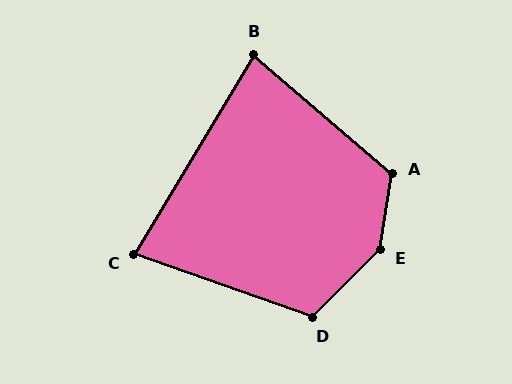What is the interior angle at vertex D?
Approximately 116 degrees (obtuse).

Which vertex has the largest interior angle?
E, at approximately 143 degrees.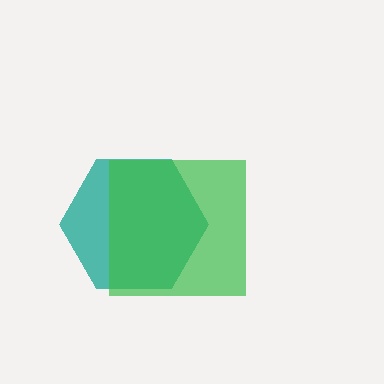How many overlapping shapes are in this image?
There are 2 overlapping shapes in the image.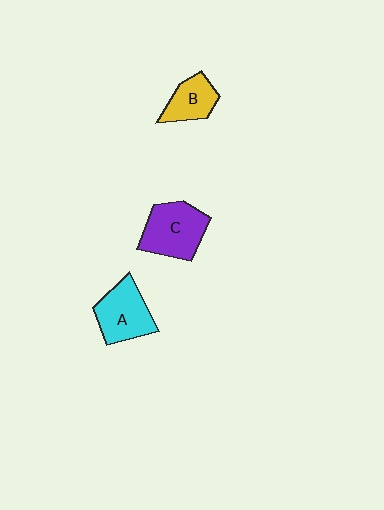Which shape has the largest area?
Shape C (purple).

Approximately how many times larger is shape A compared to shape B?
Approximately 1.4 times.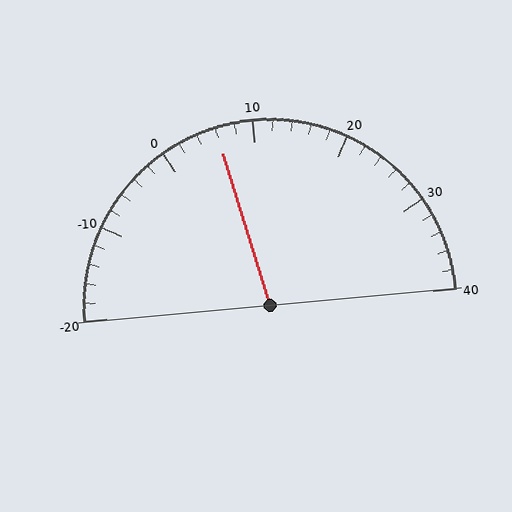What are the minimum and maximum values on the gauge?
The gauge ranges from -20 to 40.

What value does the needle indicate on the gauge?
The needle indicates approximately 6.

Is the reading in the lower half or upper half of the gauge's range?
The reading is in the lower half of the range (-20 to 40).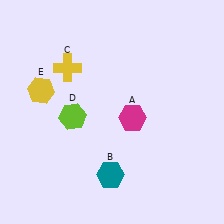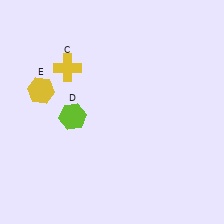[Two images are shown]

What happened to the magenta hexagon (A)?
The magenta hexagon (A) was removed in Image 2. It was in the bottom-right area of Image 1.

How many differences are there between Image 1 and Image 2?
There are 2 differences between the two images.